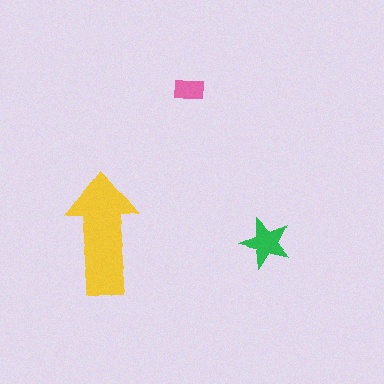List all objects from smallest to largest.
The pink rectangle, the green star, the yellow arrow.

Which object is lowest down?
The green star is bottommost.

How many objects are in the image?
There are 3 objects in the image.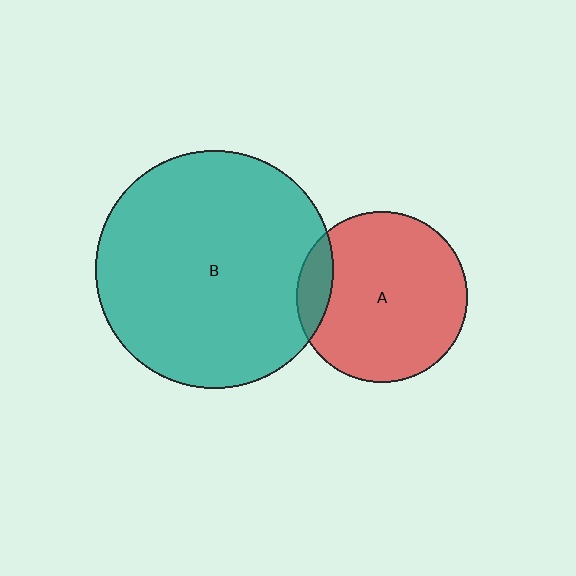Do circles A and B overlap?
Yes.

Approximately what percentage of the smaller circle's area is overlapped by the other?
Approximately 10%.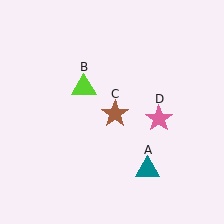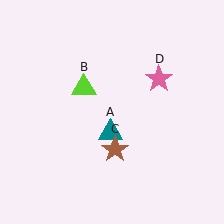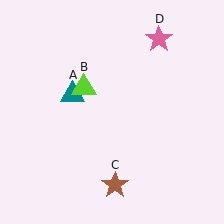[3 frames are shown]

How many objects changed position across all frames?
3 objects changed position: teal triangle (object A), brown star (object C), pink star (object D).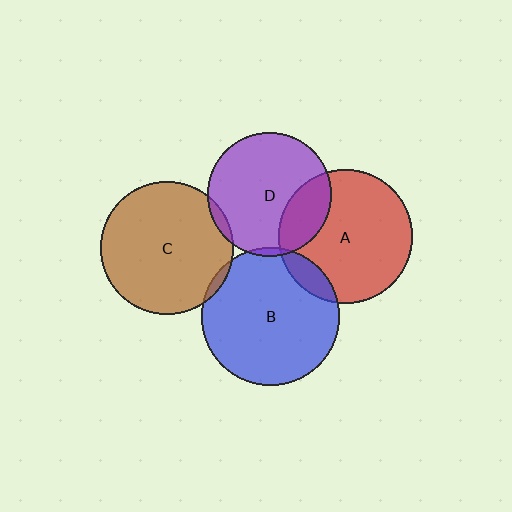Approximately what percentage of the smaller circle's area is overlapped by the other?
Approximately 5%.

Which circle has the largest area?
Circle B (blue).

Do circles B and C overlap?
Yes.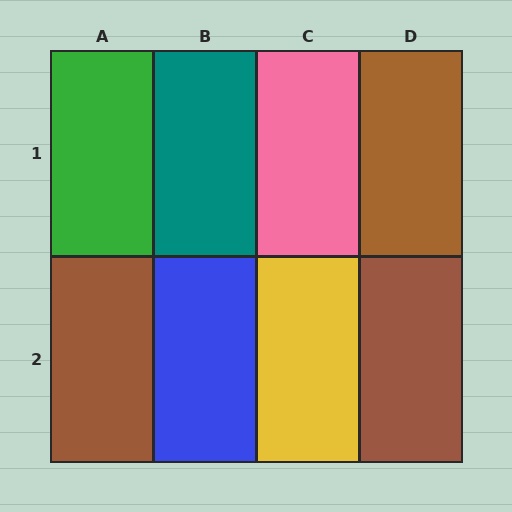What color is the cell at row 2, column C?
Yellow.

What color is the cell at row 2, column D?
Brown.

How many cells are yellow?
1 cell is yellow.